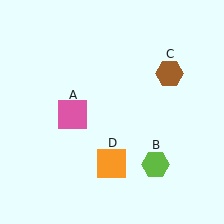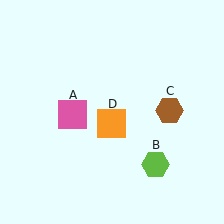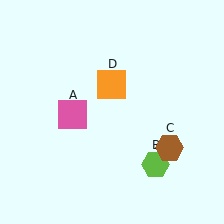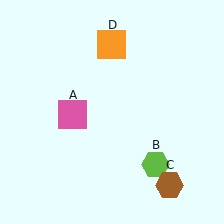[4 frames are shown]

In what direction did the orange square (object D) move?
The orange square (object D) moved up.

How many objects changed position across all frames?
2 objects changed position: brown hexagon (object C), orange square (object D).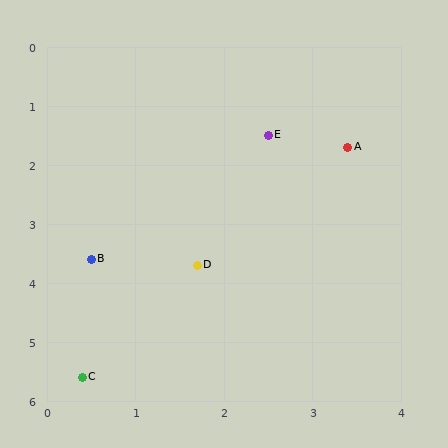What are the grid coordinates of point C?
Point C is at approximately (0.4, 5.6).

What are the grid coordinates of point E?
Point E is at approximately (2.5, 1.5).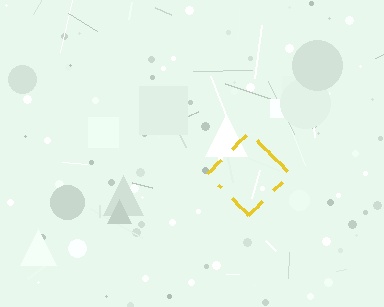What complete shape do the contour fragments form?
The contour fragments form a diamond.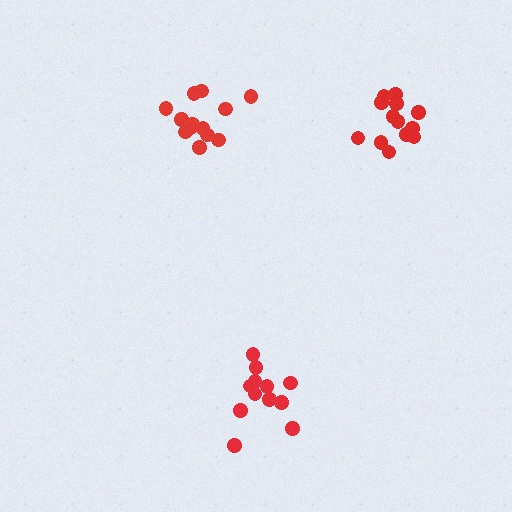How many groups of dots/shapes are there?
There are 3 groups.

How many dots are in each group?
Group 1: 13 dots, Group 2: 13 dots, Group 3: 13 dots (39 total).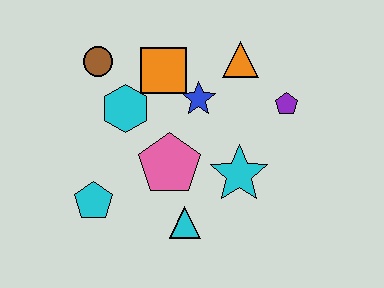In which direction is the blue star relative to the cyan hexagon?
The blue star is to the right of the cyan hexagon.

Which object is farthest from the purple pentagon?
The cyan pentagon is farthest from the purple pentagon.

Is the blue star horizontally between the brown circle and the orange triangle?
Yes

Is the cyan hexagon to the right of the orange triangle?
No